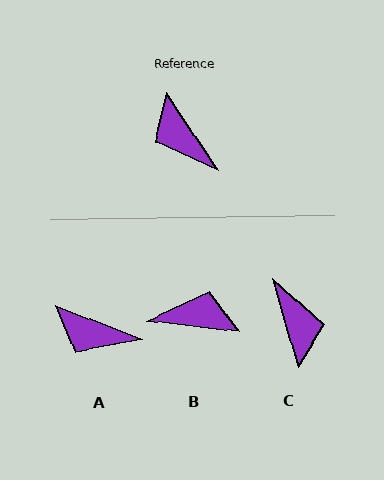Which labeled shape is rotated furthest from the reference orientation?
C, about 162 degrees away.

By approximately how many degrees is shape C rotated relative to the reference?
Approximately 162 degrees counter-clockwise.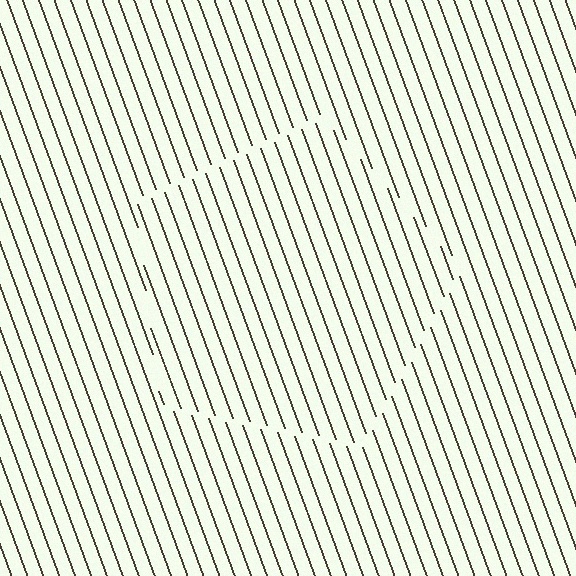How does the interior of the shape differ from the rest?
The interior of the shape contains the same grating, shifted by half a period — the contour is defined by the phase discontinuity where line-ends from the inner and outer gratings abut.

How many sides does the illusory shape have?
5 sides — the line-ends trace a pentagon.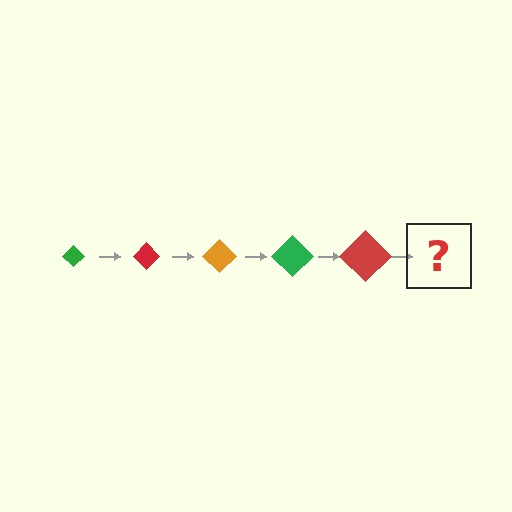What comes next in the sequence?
The next element should be an orange diamond, larger than the previous one.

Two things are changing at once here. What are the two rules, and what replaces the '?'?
The two rules are that the diamond grows larger each step and the color cycles through green, red, and orange. The '?' should be an orange diamond, larger than the previous one.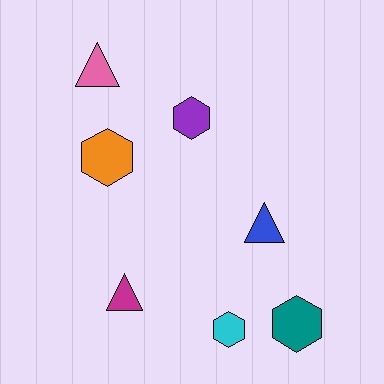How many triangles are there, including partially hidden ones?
There are 3 triangles.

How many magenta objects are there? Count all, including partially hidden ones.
There is 1 magenta object.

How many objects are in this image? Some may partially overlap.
There are 7 objects.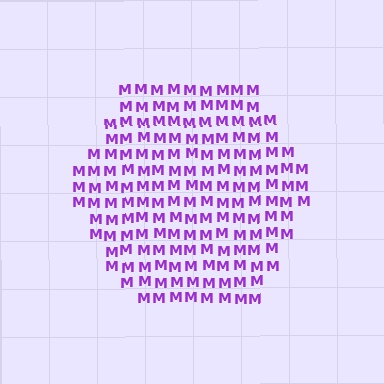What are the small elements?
The small elements are letter M's.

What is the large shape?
The large shape is a hexagon.